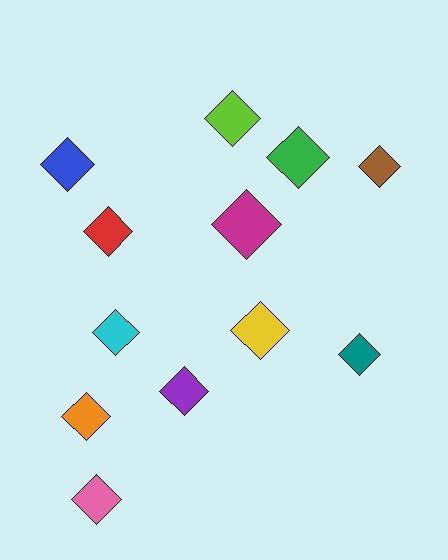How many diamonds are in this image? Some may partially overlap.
There are 12 diamonds.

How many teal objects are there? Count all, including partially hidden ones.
There is 1 teal object.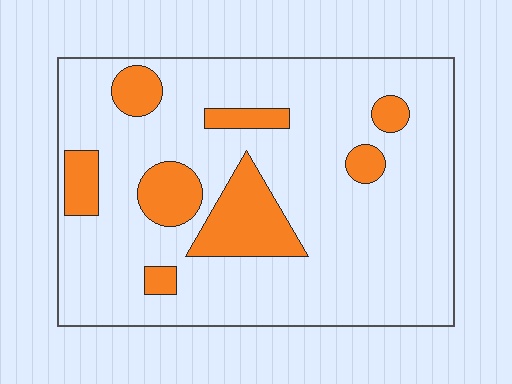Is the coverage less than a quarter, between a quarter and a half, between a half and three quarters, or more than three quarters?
Less than a quarter.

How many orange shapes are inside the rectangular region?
8.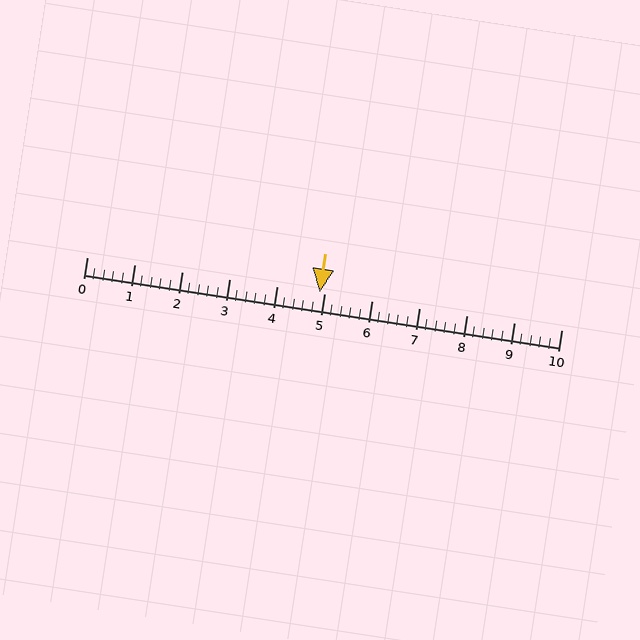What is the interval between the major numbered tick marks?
The major tick marks are spaced 1 units apart.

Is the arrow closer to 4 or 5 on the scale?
The arrow is closer to 5.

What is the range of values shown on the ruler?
The ruler shows values from 0 to 10.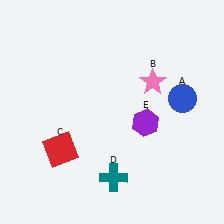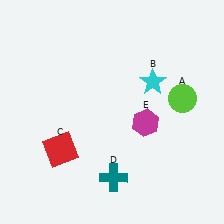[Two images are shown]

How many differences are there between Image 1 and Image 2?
There are 3 differences between the two images.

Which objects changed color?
A changed from blue to lime. B changed from pink to cyan. E changed from purple to magenta.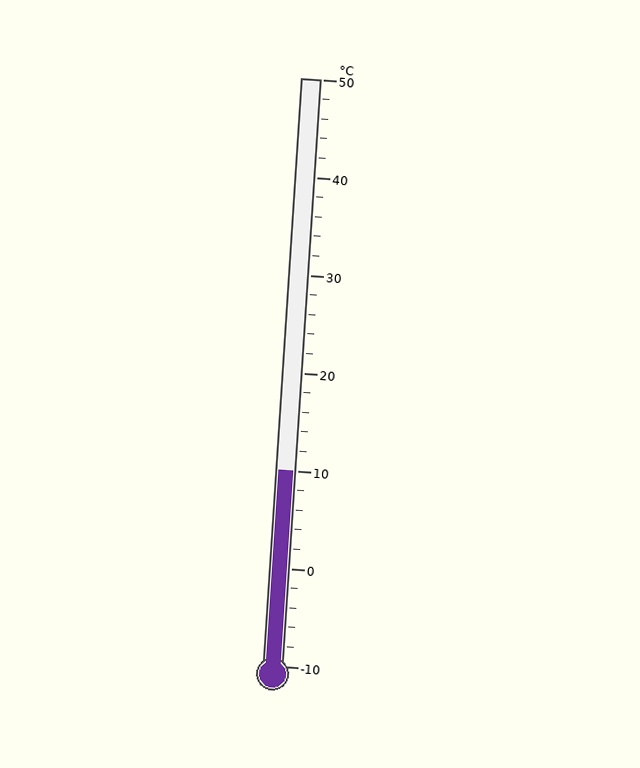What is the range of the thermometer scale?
The thermometer scale ranges from -10°C to 50°C.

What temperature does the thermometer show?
The thermometer shows approximately 10°C.